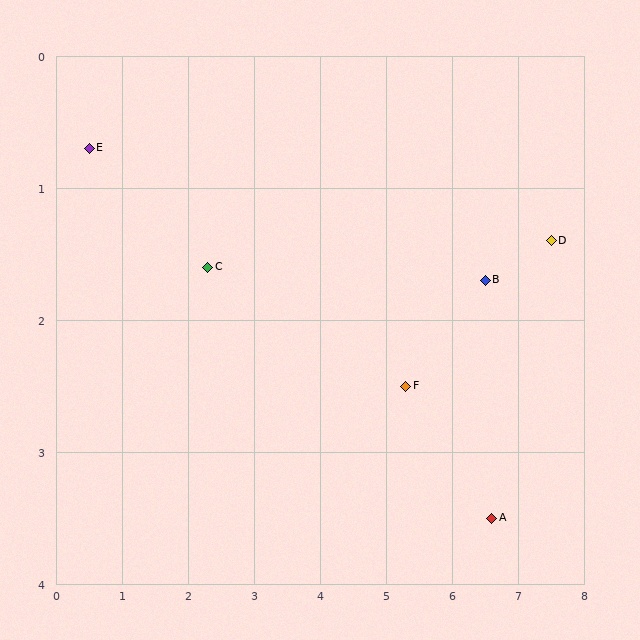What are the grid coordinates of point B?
Point B is at approximately (6.5, 1.7).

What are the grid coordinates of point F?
Point F is at approximately (5.3, 2.5).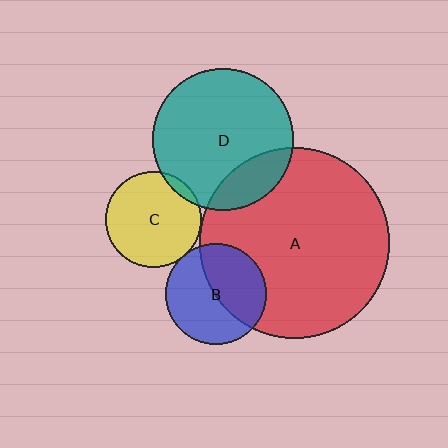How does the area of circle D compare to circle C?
Approximately 2.2 times.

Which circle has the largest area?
Circle A (red).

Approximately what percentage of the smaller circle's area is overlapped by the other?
Approximately 20%.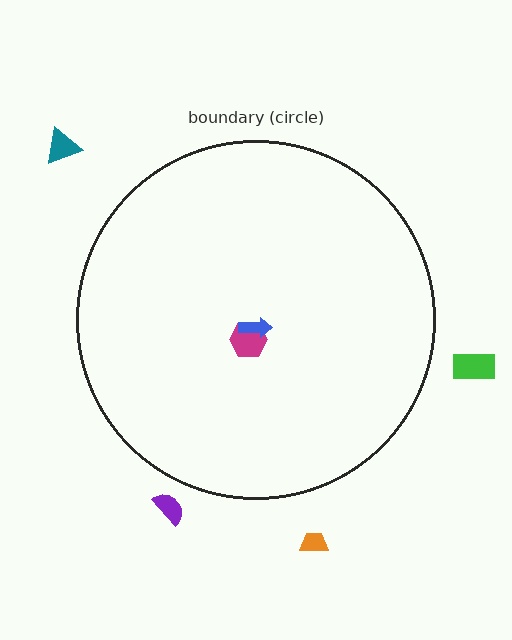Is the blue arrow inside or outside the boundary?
Inside.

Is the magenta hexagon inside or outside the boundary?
Inside.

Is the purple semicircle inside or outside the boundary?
Outside.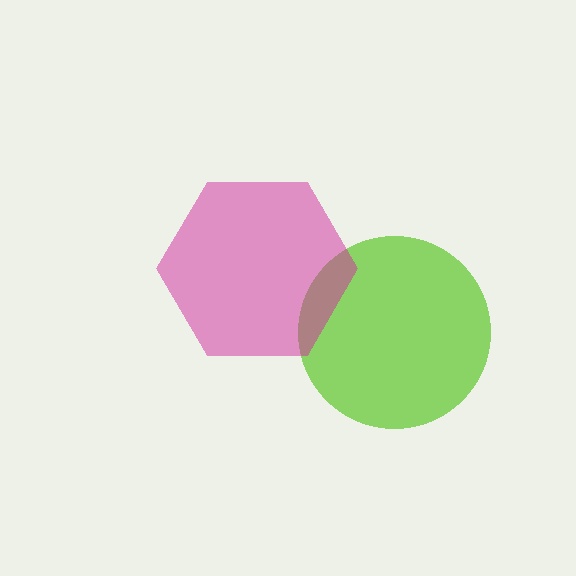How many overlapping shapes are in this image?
There are 2 overlapping shapes in the image.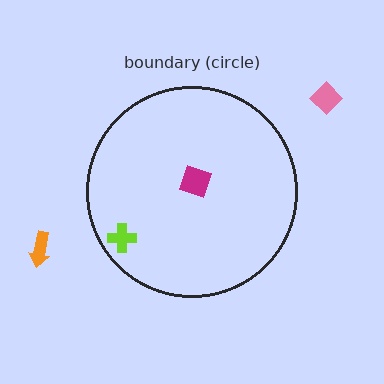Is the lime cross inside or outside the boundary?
Inside.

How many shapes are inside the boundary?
2 inside, 2 outside.